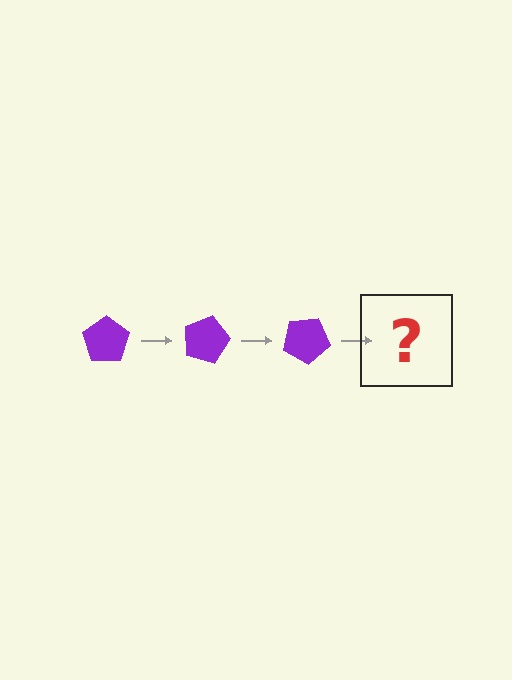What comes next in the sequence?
The next element should be a purple pentagon rotated 45 degrees.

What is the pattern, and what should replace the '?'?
The pattern is that the pentagon rotates 15 degrees each step. The '?' should be a purple pentagon rotated 45 degrees.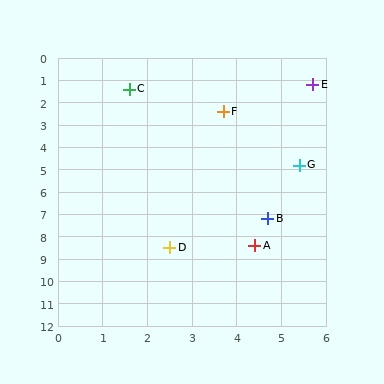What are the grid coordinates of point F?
Point F is at approximately (3.7, 2.4).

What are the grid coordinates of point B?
Point B is at approximately (4.7, 7.2).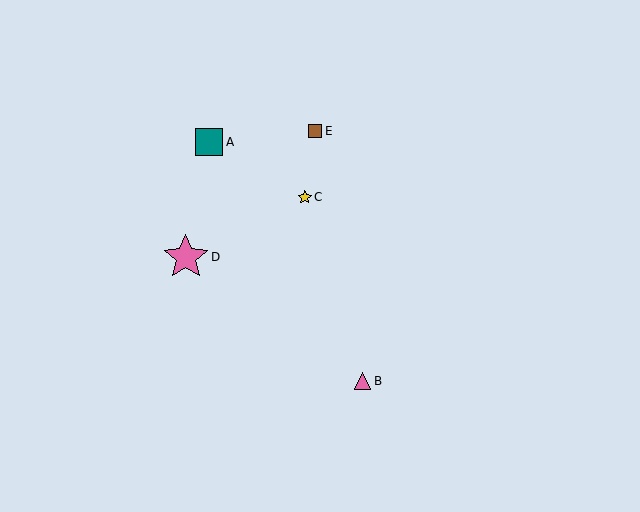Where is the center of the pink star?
The center of the pink star is at (186, 257).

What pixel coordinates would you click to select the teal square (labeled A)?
Click at (209, 142) to select the teal square A.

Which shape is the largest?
The pink star (labeled D) is the largest.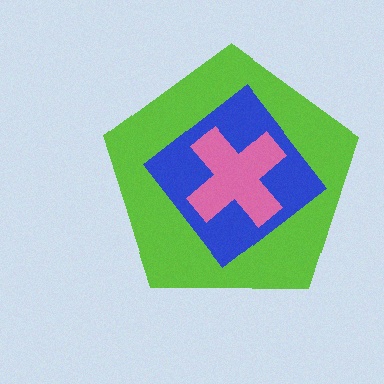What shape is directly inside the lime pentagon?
The blue diamond.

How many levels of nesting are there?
3.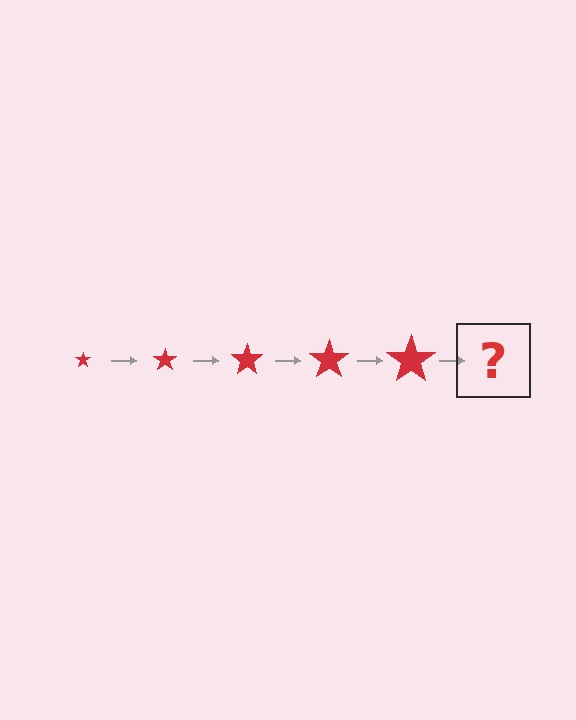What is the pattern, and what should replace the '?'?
The pattern is that the star gets progressively larger each step. The '?' should be a red star, larger than the previous one.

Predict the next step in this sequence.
The next step is a red star, larger than the previous one.